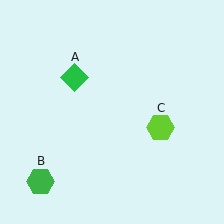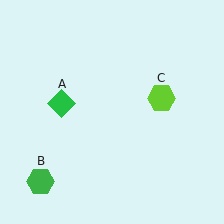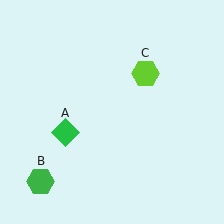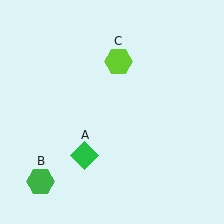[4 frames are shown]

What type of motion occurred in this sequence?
The green diamond (object A), lime hexagon (object C) rotated counterclockwise around the center of the scene.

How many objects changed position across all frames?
2 objects changed position: green diamond (object A), lime hexagon (object C).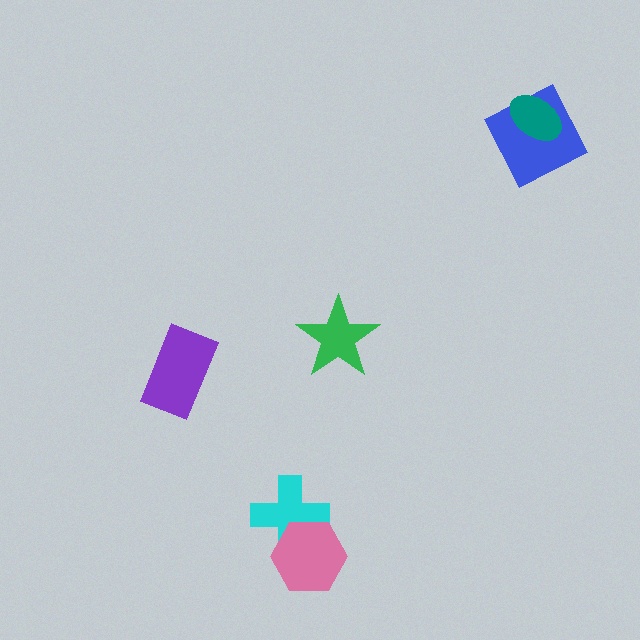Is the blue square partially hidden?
Yes, it is partially covered by another shape.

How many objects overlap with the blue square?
1 object overlaps with the blue square.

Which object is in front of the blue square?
The teal ellipse is in front of the blue square.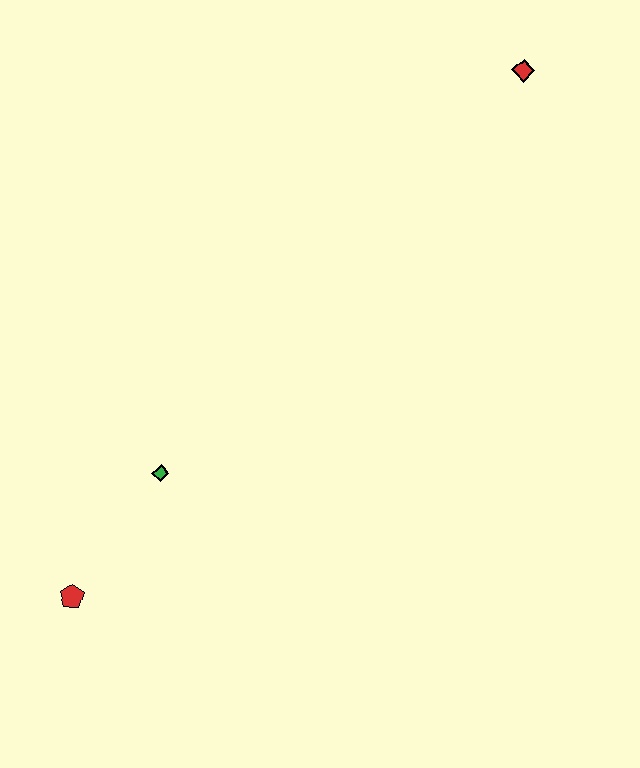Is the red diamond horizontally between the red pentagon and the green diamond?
No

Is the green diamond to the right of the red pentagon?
Yes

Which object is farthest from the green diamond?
The red diamond is farthest from the green diamond.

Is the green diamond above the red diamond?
No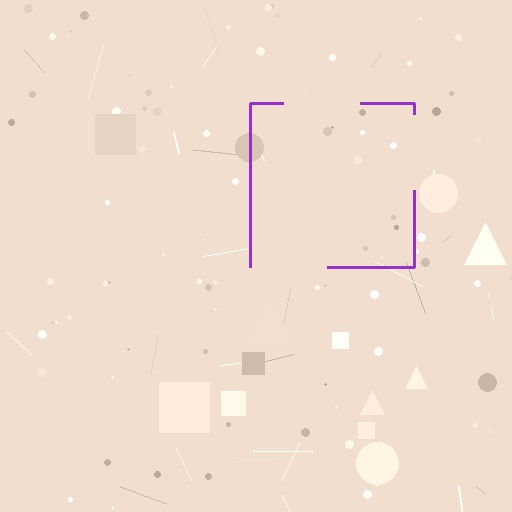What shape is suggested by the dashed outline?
The dashed outline suggests a square.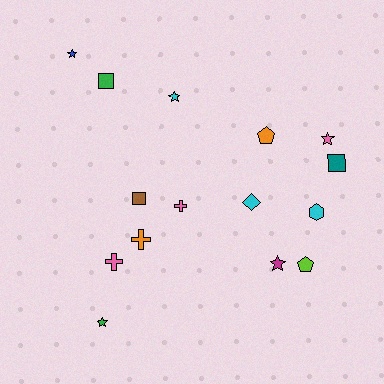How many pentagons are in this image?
There are 2 pentagons.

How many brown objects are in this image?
There is 1 brown object.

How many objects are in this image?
There are 15 objects.